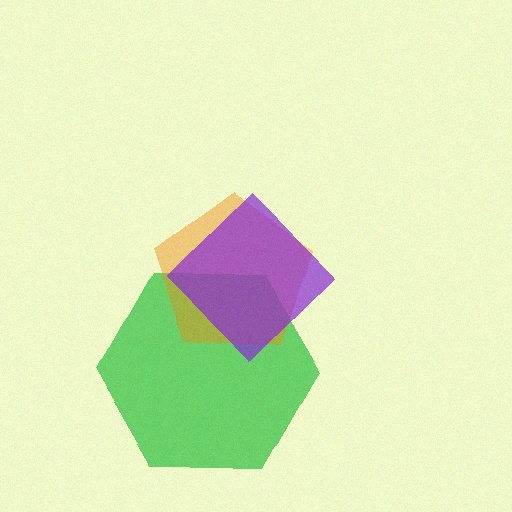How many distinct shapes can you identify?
There are 3 distinct shapes: a green hexagon, an orange pentagon, a purple diamond.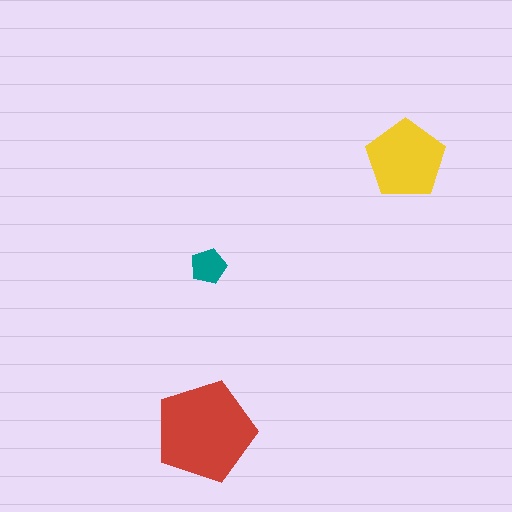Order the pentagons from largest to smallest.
the red one, the yellow one, the teal one.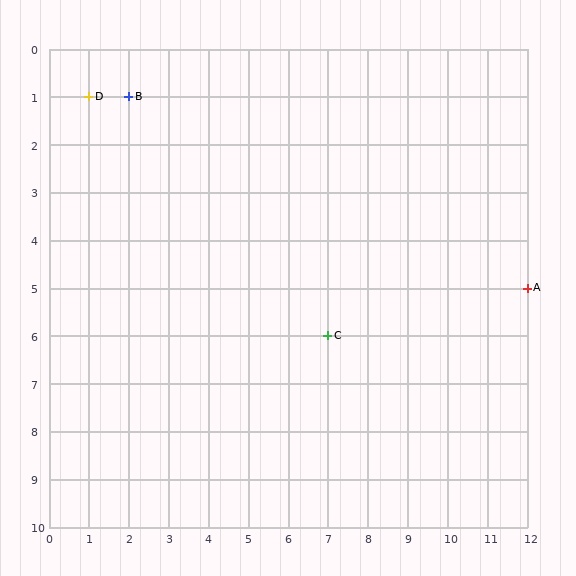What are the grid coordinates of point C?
Point C is at grid coordinates (7, 6).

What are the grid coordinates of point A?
Point A is at grid coordinates (12, 5).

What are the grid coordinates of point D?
Point D is at grid coordinates (1, 1).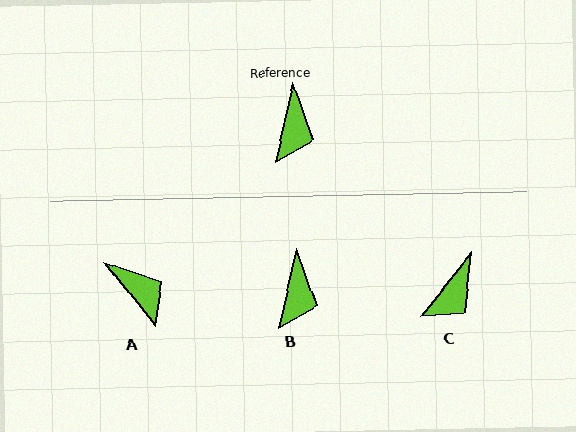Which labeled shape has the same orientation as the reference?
B.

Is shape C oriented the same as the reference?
No, it is off by about 26 degrees.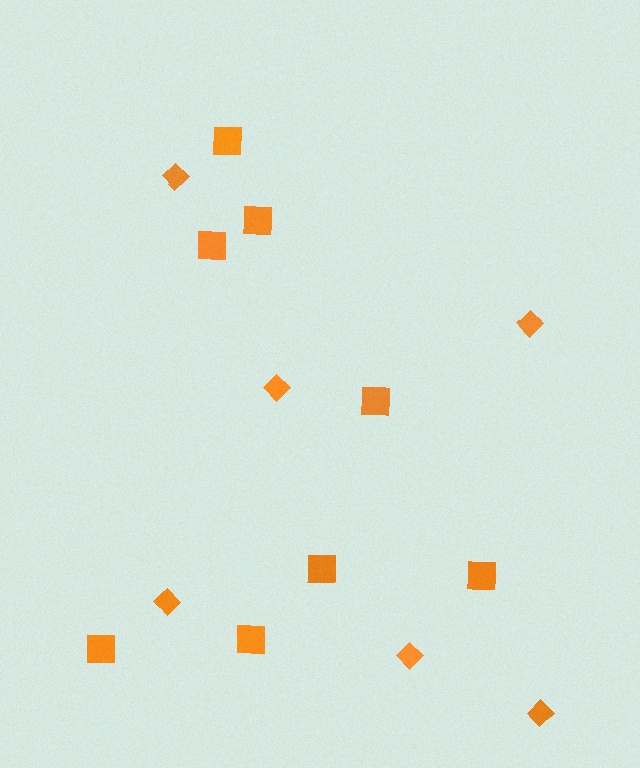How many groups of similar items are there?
There are 2 groups: one group of squares (8) and one group of diamonds (6).